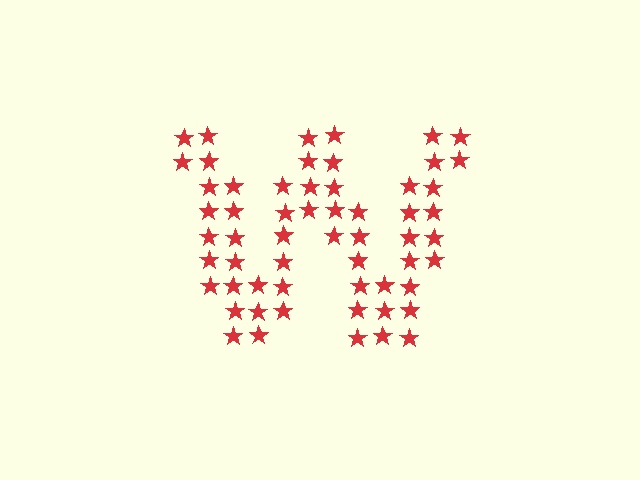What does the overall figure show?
The overall figure shows the letter W.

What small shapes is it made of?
It is made of small stars.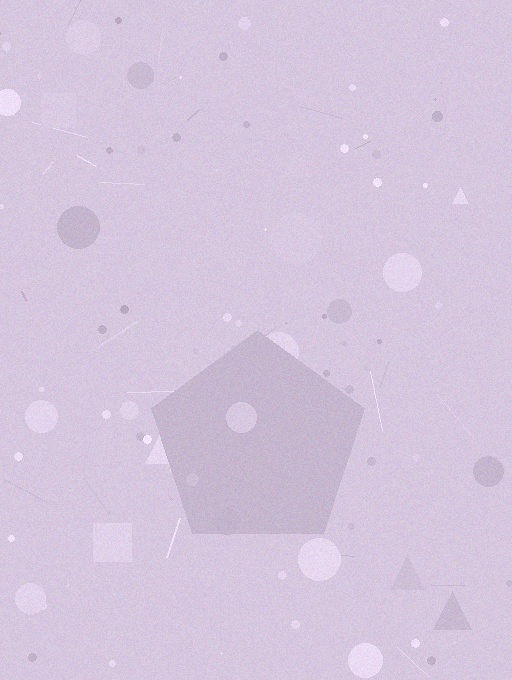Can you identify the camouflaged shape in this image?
The camouflaged shape is a pentagon.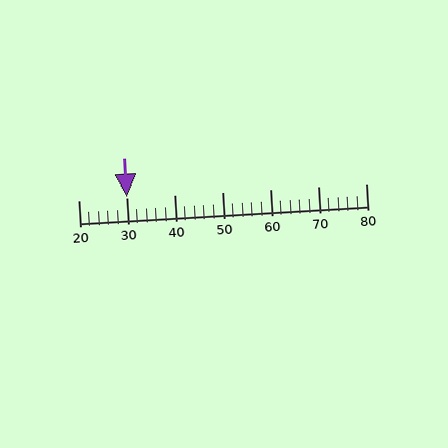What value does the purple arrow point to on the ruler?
The purple arrow points to approximately 30.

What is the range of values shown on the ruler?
The ruler shows values from 20 to 80.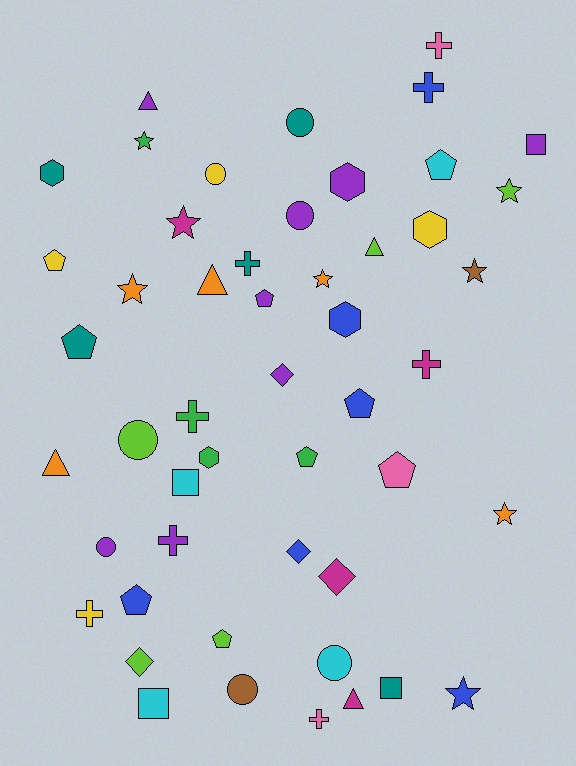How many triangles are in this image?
There are 5 triangles.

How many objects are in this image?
There are 50 objects.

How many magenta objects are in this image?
There are 4 magenta objects.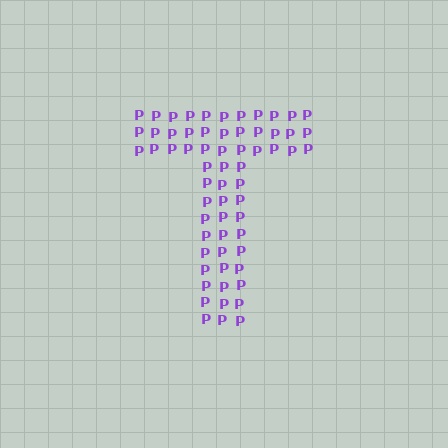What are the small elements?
The small elements are letter P's.